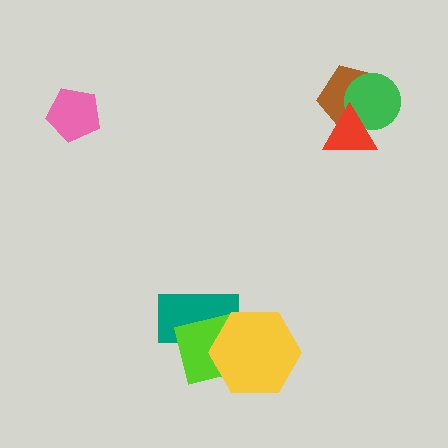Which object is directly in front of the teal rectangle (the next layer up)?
The lime square is directly in front of the teal rectangle.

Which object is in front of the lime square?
The yellow hexagon is in front of the lime square.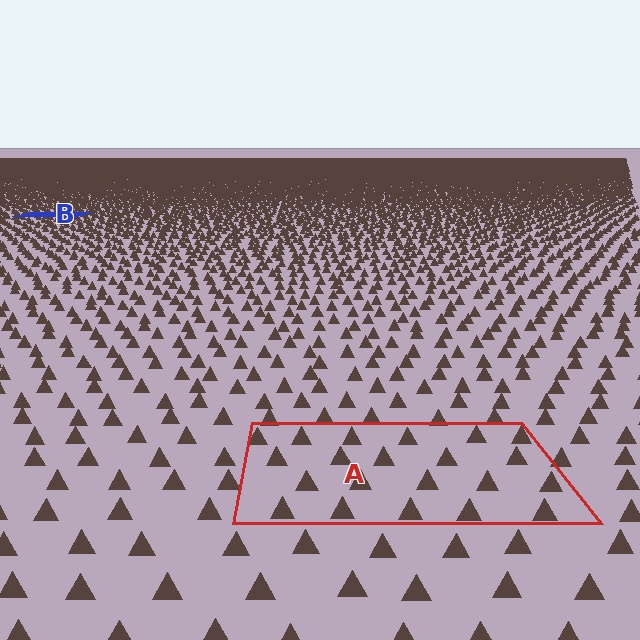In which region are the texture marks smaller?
The texture marks are smaller in region B, because it is farther away.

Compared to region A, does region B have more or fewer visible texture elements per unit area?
Region B has more texture elements per unit area — they are packed more densely because it is farther away.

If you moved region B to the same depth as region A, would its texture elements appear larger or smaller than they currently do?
They would appear larger. At a closer depth, the same texture elements are projected at a bigger on-screen size.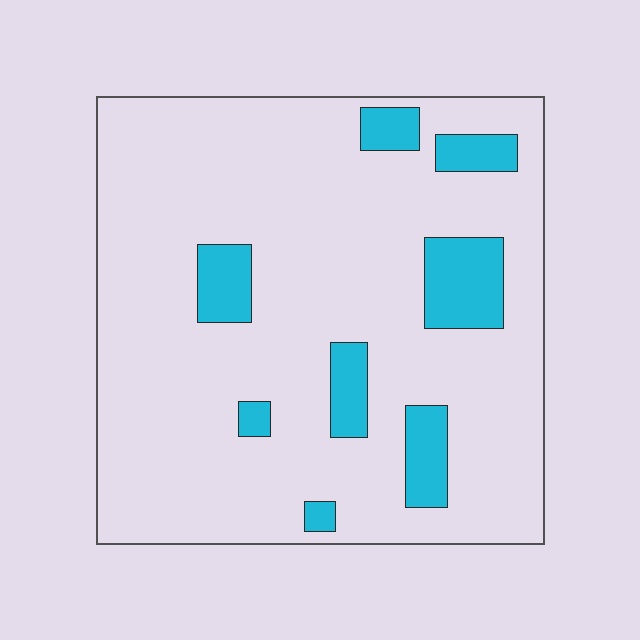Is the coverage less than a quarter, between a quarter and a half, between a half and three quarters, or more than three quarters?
Less than a quarter.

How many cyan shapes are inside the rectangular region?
8.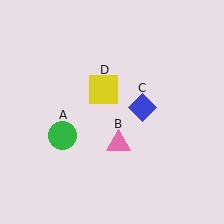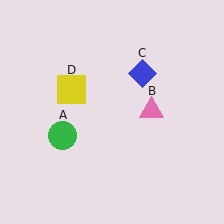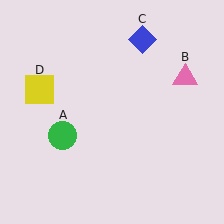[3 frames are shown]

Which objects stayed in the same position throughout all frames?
Green circle (object A) remained stationary.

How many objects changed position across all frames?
3 objects changed position: pink triangle (object B), blue diamond (object C), yellow square (object D).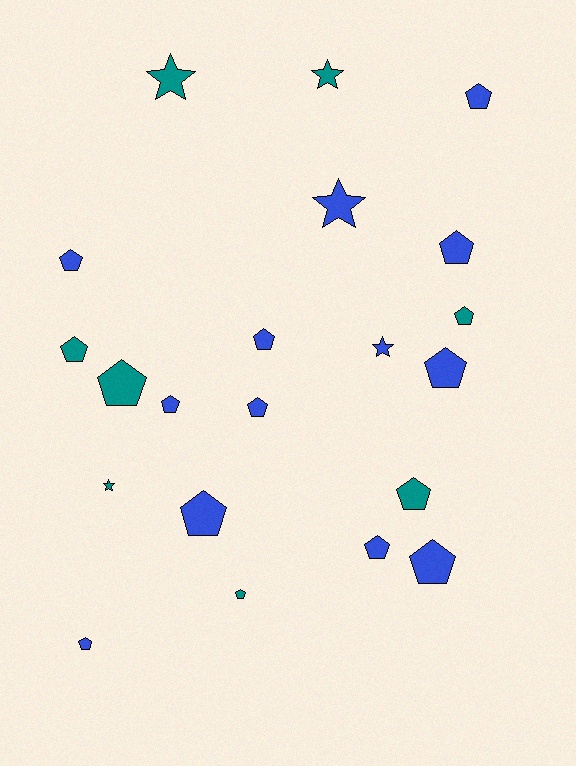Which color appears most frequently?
Blue, with 13 objects.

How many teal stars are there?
There are 3 teal stars.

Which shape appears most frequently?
Pentagon, with 16 objects.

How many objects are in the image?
There are 21 objects.